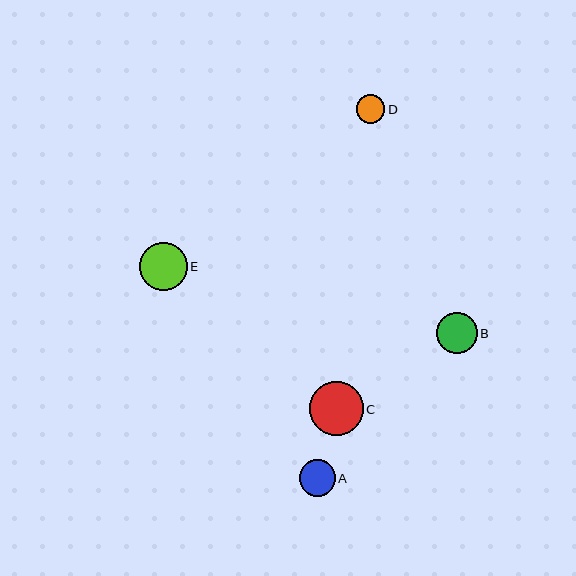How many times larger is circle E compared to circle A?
Circle E is approximately 1.3 times the size of circle A.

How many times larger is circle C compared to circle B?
Circle C is approximately 1.3 times the size of circle B.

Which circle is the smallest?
Circle D is the smallest with a size of approximately 29 pixels.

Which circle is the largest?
Circle C is the largest with a size of approximately 54 pixels.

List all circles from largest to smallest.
From largest to smallest: C, E, B, A, D.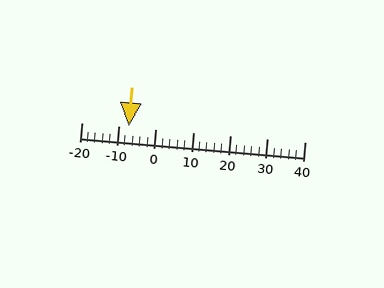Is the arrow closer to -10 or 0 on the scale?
The arrow is closer to -10.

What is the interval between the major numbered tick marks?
The major tick marks are spaced 10 units apart.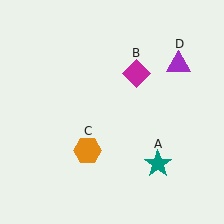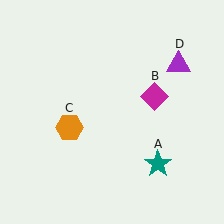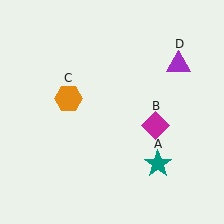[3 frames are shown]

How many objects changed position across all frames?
2 objects changed position: magenta diamond (object B), orange hexagon (object C).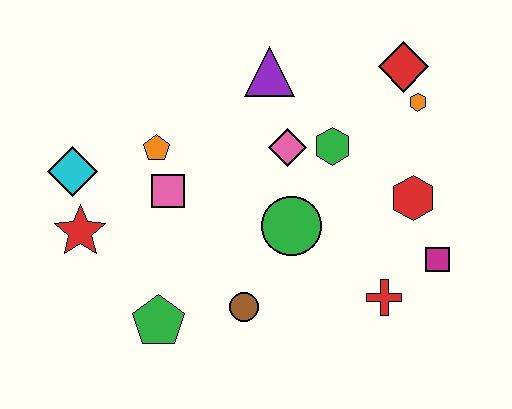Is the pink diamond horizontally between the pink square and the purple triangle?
No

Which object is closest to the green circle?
The pink diamond is closest to the green circle.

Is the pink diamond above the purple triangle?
No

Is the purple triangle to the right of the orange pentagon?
Yes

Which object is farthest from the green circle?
The cyan diamond is farthest from the green circle.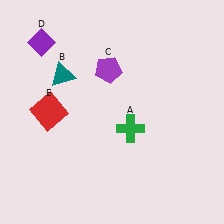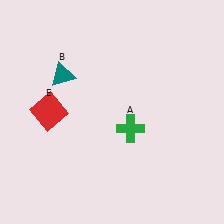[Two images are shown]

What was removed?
The purple pentagon (C), the purple diamond (D) were removed in Image 2.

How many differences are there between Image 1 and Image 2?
There are 2 differences between the two images.